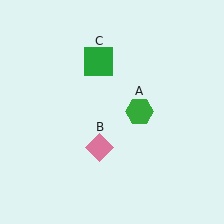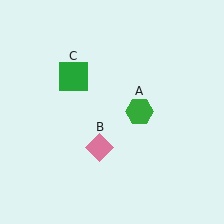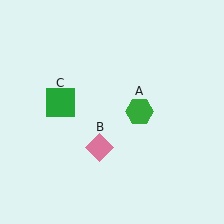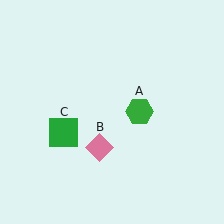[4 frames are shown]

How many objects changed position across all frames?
1 object changed position: green square (object C).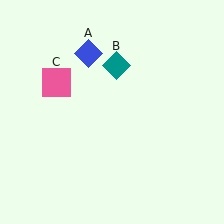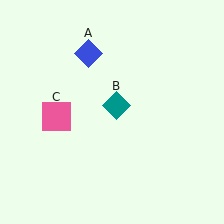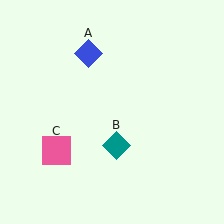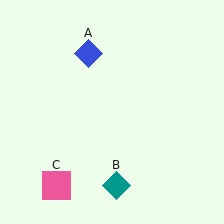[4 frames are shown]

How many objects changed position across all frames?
2 objects changed position: teal diamond (object B), pink square (object C).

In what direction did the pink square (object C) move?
The pink square (object C) moved down.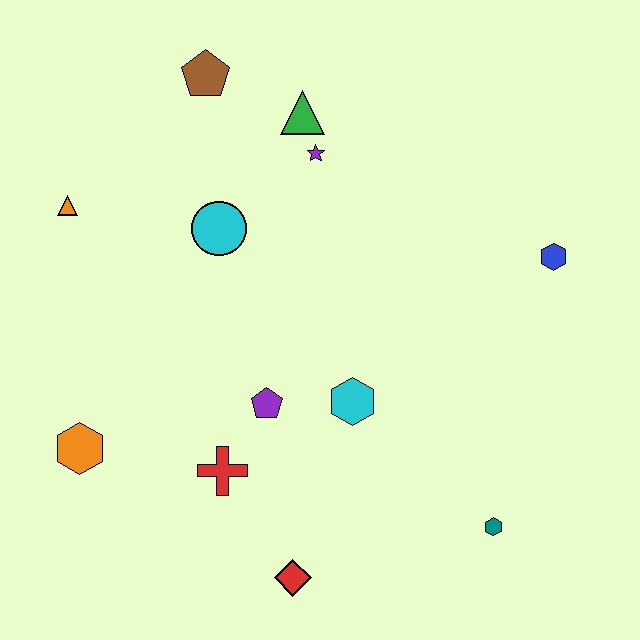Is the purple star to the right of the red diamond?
Yes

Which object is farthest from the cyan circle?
The teal hexagon is farthest from the cyan circle.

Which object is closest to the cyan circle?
The purple star is closest to the cyan circle.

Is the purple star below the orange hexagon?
No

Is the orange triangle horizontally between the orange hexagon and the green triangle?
No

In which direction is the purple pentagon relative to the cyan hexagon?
The purple pentagon is to the left of the cyan hexagon.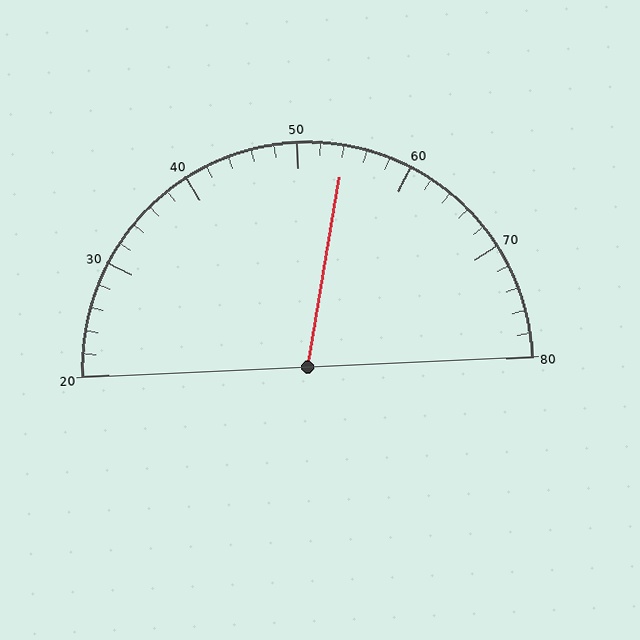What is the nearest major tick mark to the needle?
The nearest major tick mark is 50.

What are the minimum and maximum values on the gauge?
The gauge ranges from 20 to 80.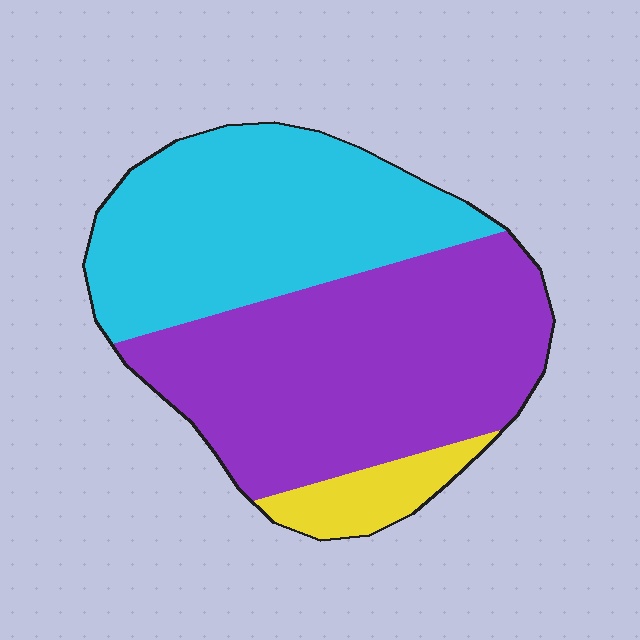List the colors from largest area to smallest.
From largest to smallest: purple, cyan, yellow.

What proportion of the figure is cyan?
Cyan covers about 40% of the figure.